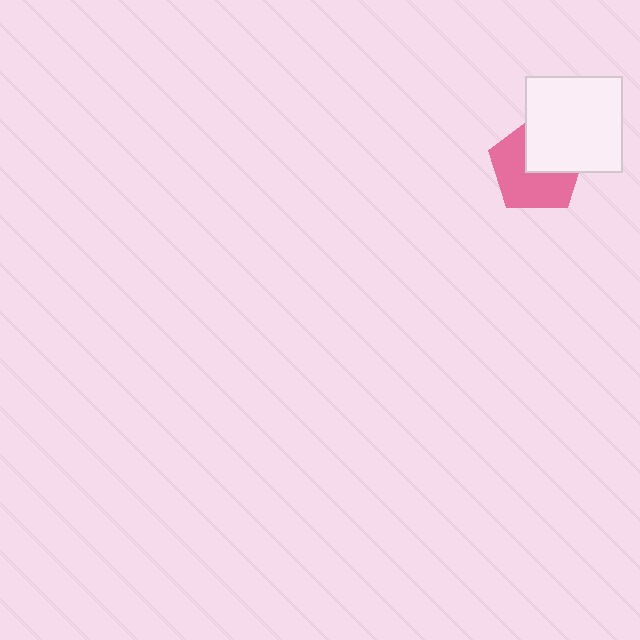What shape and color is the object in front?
The object in front is a white square.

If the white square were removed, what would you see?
You would see the complete pink pentagon.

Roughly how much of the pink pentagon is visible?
About half of it is visible (roughly 60%).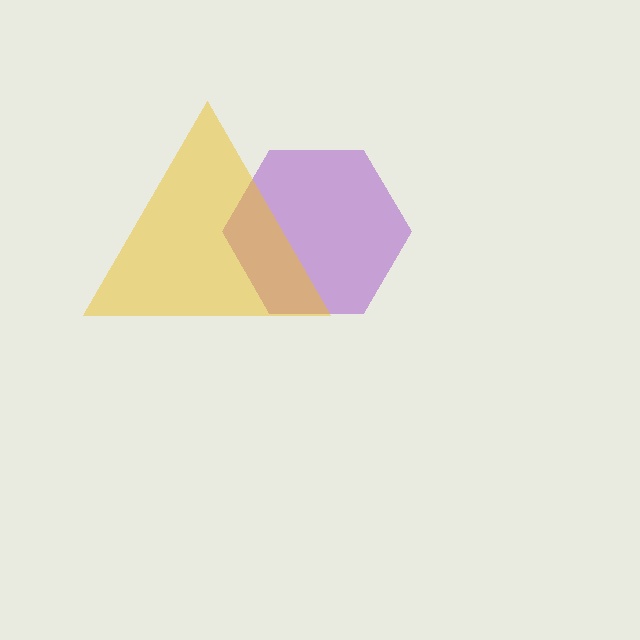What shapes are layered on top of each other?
The layered shapes are: a purple hexagon, a yellow triangle.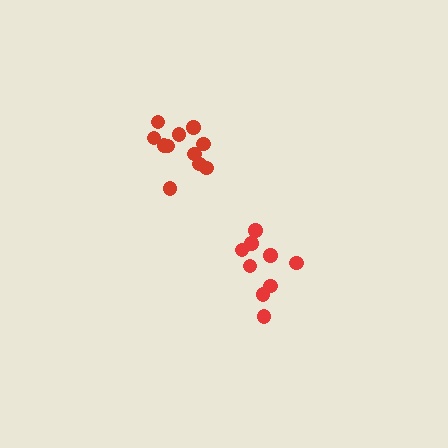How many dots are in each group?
Group 1: 11 dots, Group 2: 9 dots (20 total).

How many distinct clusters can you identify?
There are 2 distinct clusters.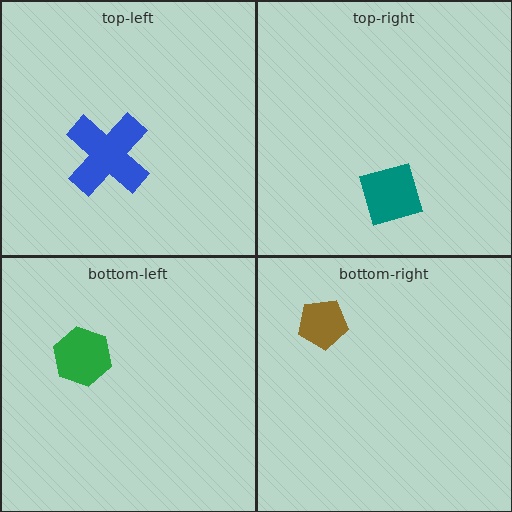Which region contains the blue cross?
The top-left region.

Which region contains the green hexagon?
The bottom-left region.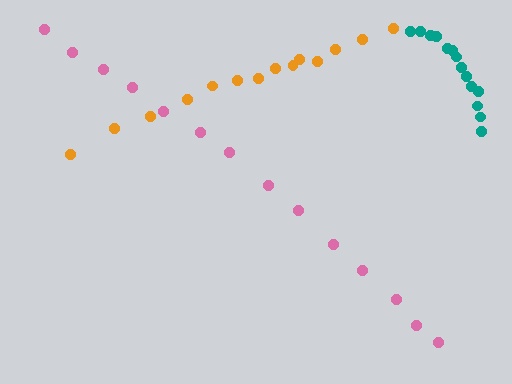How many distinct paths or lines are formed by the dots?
There are 3 distinct paths.